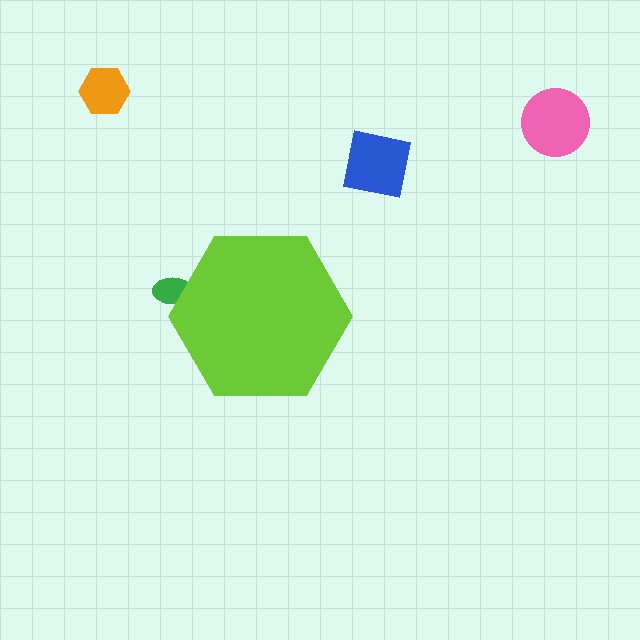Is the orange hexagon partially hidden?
No, the orange hexagon is fully visible.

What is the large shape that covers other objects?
A lime hexagon.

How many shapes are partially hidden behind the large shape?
1 shape is partially hidden.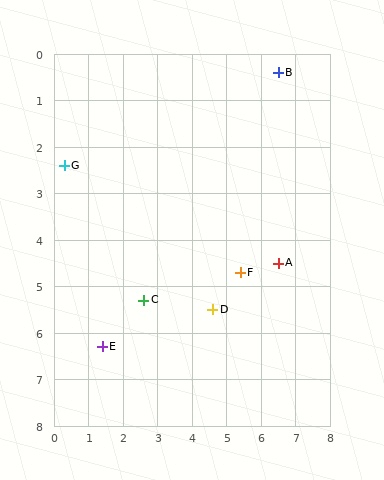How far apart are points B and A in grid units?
Points B and A are about 4.1 grid units apart.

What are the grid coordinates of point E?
Point E is at approximately (1.4, 6.3).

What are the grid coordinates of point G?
Point G is at approximately (0.3, 2.4).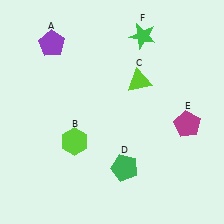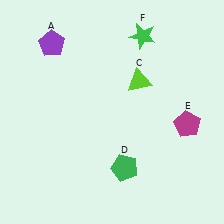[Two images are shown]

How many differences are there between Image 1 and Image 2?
There is 1 difference between the two images.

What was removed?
The lime hexagon (B) was removed in Image 2.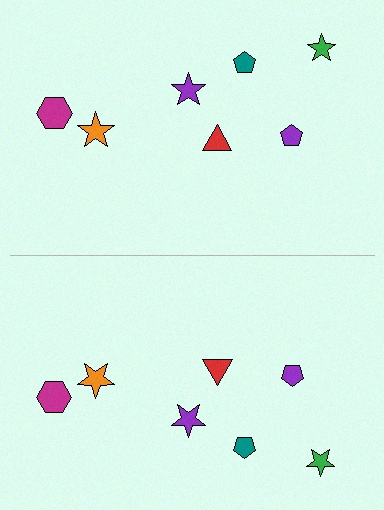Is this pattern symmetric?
Yes, this pattern has bilateral (reflection) symmetry.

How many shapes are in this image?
There are 14 shapes in this image.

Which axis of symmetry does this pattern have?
The pattern has a horizontal axis of symmetry running through the center of the image.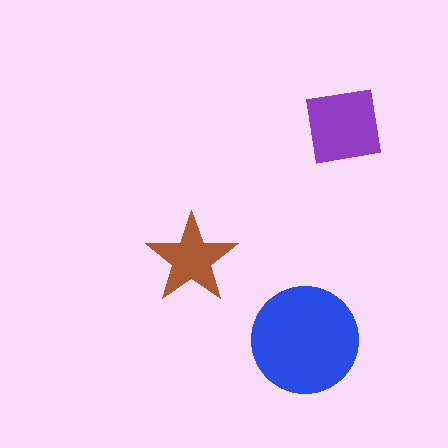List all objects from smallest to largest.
The brown star, the purple square, the blue circle.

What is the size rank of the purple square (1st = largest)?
2nd.